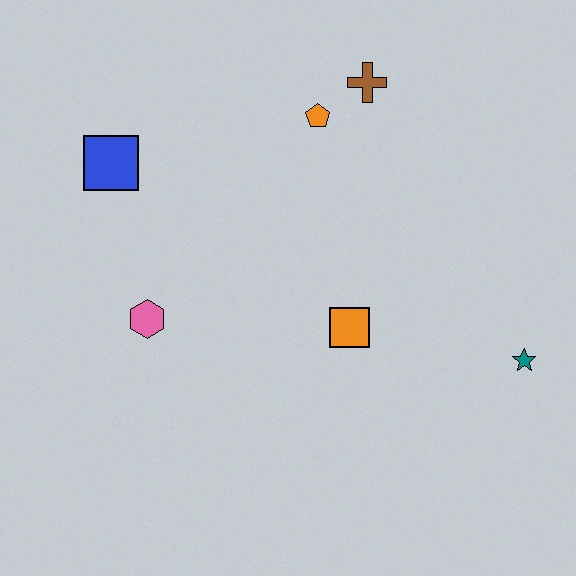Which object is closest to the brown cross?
The orange pentagon is closest to the brown cross.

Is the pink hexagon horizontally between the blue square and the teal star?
Yes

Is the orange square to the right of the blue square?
Yes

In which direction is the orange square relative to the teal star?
The orange square is to the left of the teal star.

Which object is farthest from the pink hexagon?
The teal star is farthest from the pink hexagon.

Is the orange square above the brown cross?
No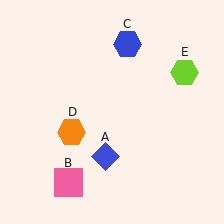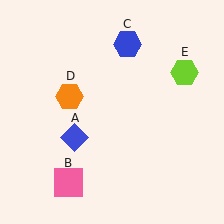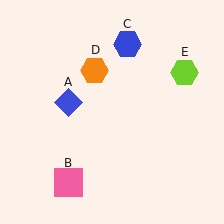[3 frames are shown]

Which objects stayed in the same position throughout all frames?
Pink square (object B) and blue hexagon (object C) and lime hexagon (object E) remained stationary.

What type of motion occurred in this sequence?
The blue diamond (object A), orange hexagon (object D) rotated clockwise around the center of the scene.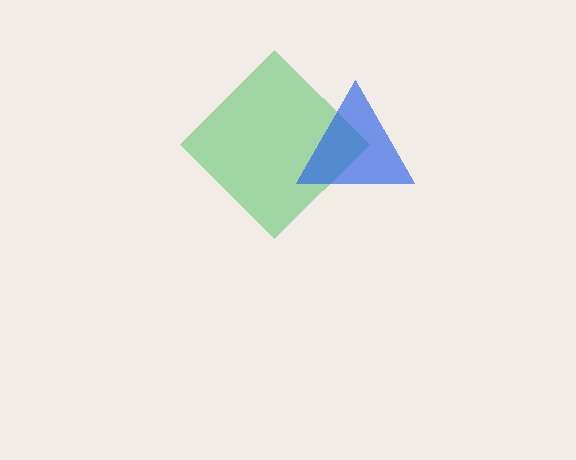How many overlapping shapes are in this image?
There are 2 overlapping shapes in the image.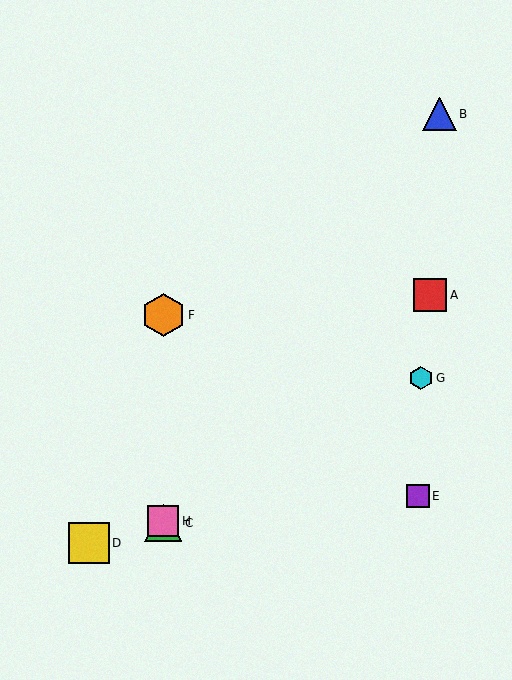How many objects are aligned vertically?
3 objects (C, F, H) are aligned vertically.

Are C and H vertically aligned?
Yes, both are at x≈163.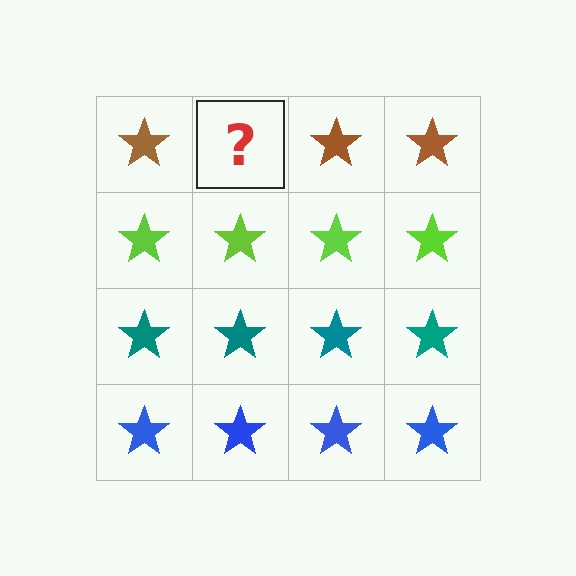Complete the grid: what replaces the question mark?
The question mark should be replaced with a brown star.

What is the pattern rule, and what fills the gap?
The rule is that each row has a consistent color. The gap should be filled with a brown star.